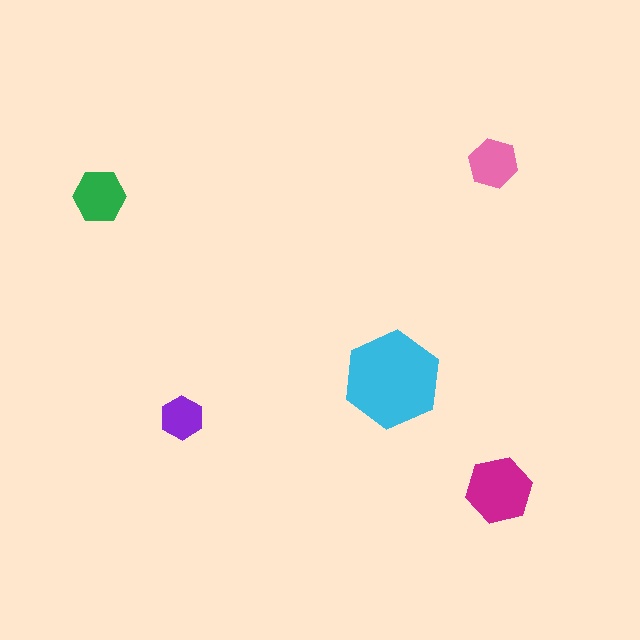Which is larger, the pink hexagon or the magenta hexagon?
The magenta one.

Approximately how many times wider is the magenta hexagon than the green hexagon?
About 1.5 times wider.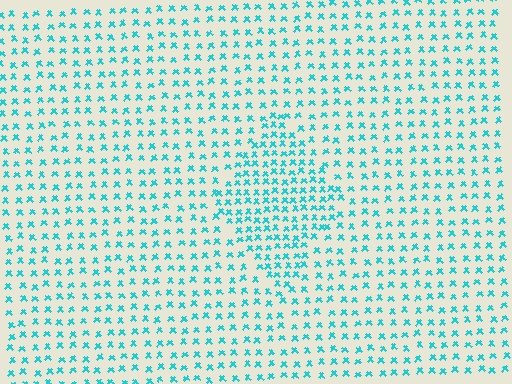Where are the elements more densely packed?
The elements are more densely packed inside the diamond boundary.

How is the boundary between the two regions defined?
The boundary is defined by a change in element density (approximately 1.7x ratio). All elements are the same color, size, and shape.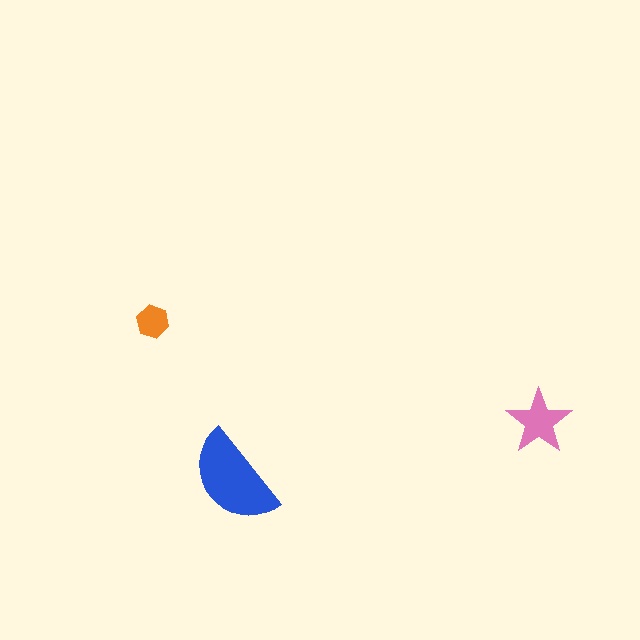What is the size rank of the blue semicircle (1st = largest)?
1st.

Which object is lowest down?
The blue semicircle is bottommost.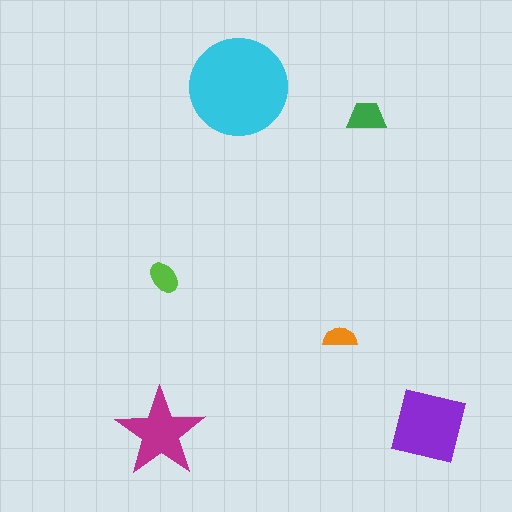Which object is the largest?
The cyan circle.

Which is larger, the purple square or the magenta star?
The purple square.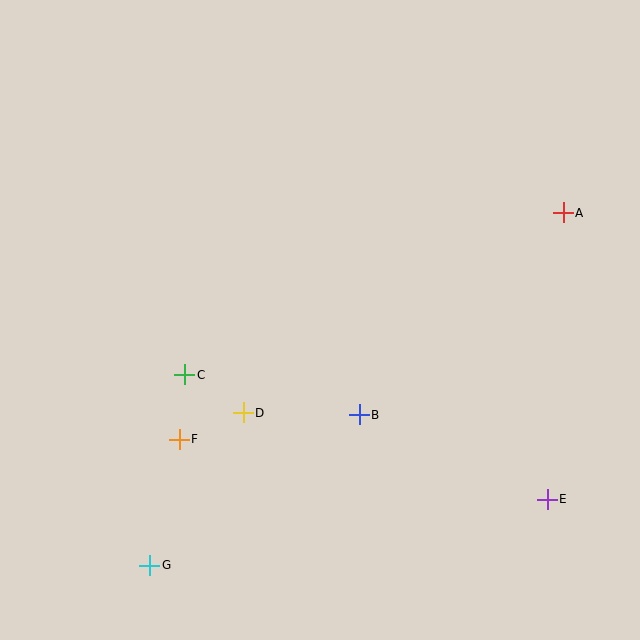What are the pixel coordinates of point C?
Point C is at (185, 375).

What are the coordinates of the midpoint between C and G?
The midpoint between C and G is at (167, 470).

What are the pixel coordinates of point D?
Point D is at (243, 413).